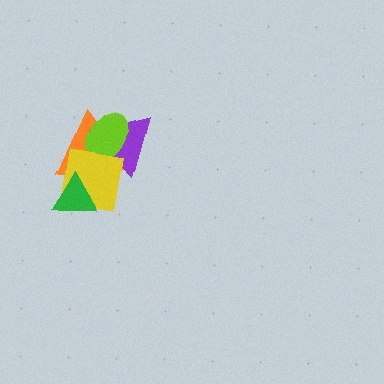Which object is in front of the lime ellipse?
The yellow square is in front of the lime ellipse.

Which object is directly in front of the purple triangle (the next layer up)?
The lime ellipse is directly in front of the purple triangle.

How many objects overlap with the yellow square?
4 objects overlap with the yellow square.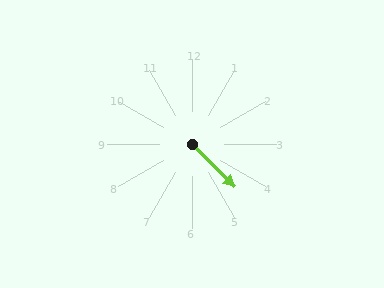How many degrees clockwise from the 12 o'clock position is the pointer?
Approximately 135 degrees.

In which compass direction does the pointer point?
Southeast.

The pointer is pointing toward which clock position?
Roughly 5 o'clock.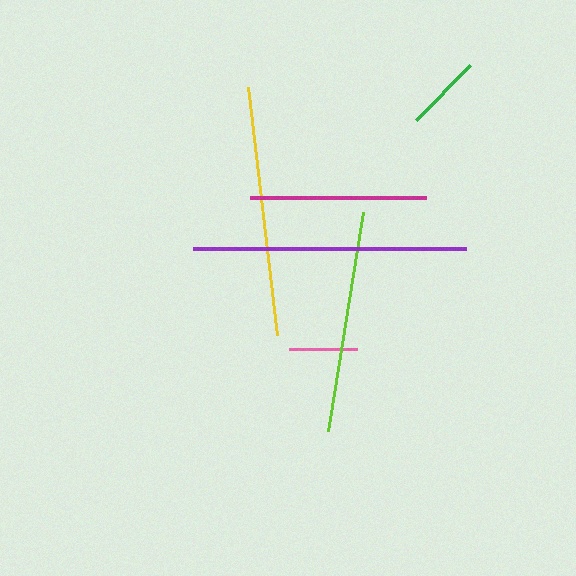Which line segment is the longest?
The purple line is the longest at approximately 273 pixels.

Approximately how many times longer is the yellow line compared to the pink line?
The yellow line is approximately 3.7 times the length of the pink line.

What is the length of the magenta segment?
The magenta segment is approximately 177 pixels long.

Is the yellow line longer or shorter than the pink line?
The yellow line is longer than the pink line.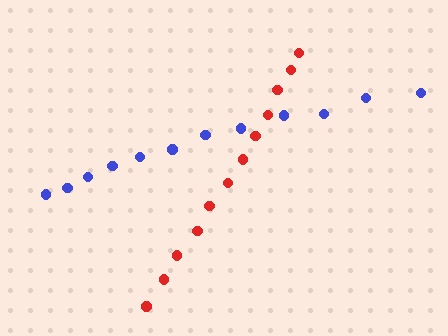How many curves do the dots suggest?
There are 2 distinct paths.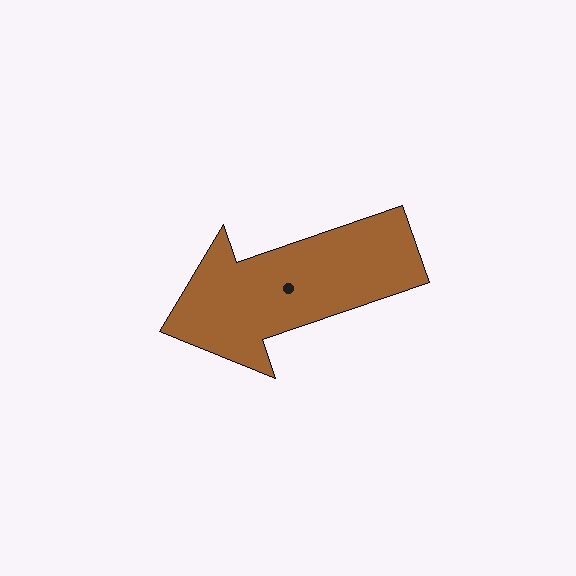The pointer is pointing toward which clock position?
Roughly 8 o'clock.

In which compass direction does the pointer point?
West.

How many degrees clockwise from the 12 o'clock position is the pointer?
Approximately 251 degrees.